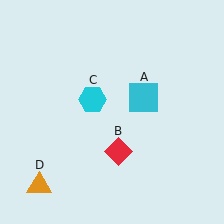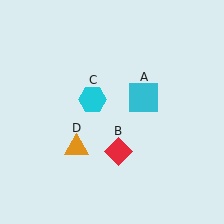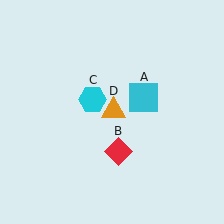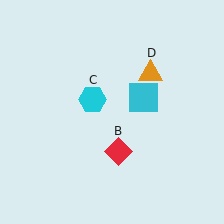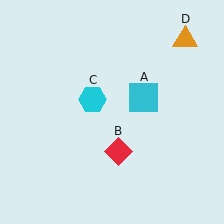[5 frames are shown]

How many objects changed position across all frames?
1 object changed position: orange triangle (object D).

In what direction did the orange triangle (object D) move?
The orange triangle (object D) moved up and to the right.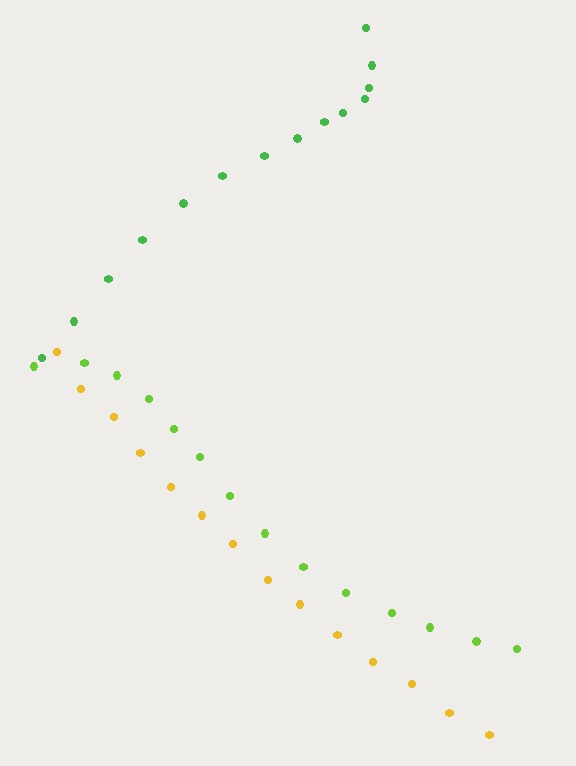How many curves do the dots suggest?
There are 3 distinct paths.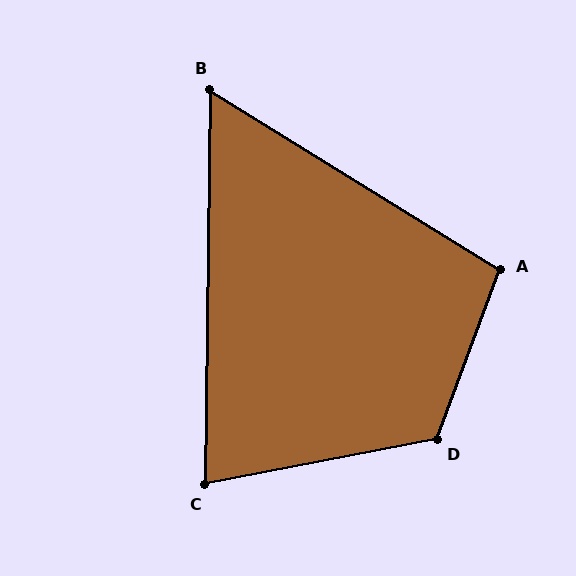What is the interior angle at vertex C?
Approximately 78 degrees (acute).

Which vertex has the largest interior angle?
D, at approximately 121 degrees.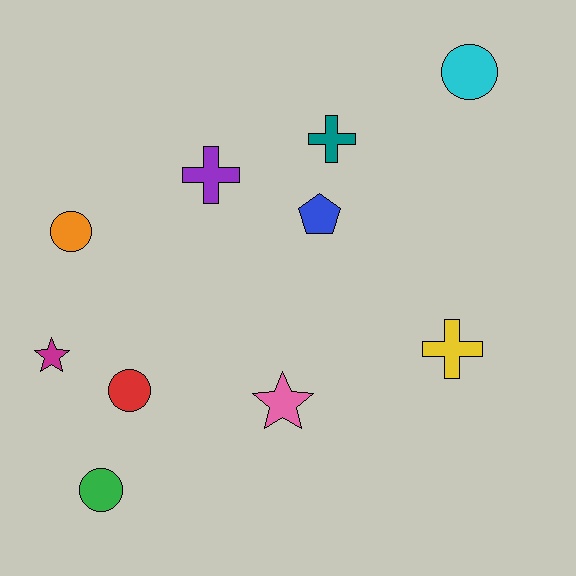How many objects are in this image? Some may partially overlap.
There are 10 objects.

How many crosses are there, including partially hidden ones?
There are 3 crosses.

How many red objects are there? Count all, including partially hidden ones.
There is 1 red object.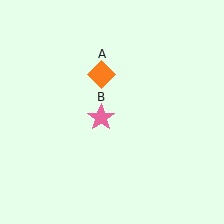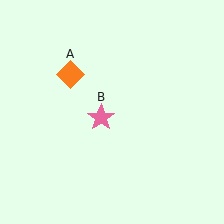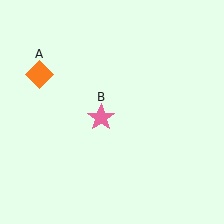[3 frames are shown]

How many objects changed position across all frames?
1 object changed position: orange diamond (object A).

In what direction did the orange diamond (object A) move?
The orange diamond (object A) moved left.